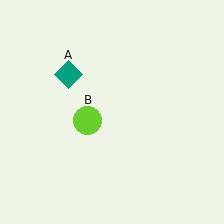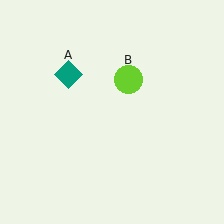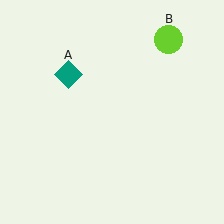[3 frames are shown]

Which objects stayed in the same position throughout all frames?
Teal diamond (object A) remained stationary.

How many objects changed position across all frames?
1 object changed position: lime circle (object B).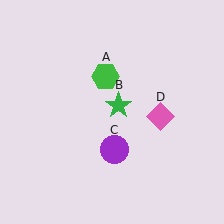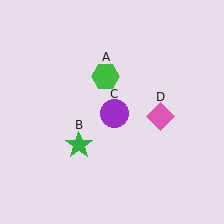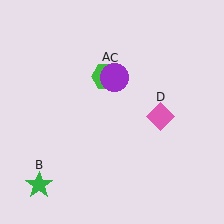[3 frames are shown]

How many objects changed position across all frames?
2 objects changed position: green star (object B), purple circle (object C).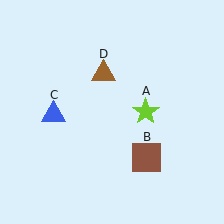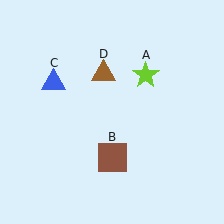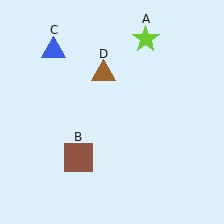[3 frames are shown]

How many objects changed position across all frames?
3 objects changed position: lime star (object A), brown square (object B), blue triangle (object C).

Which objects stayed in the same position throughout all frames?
Brown triangle (object D) remained stationary.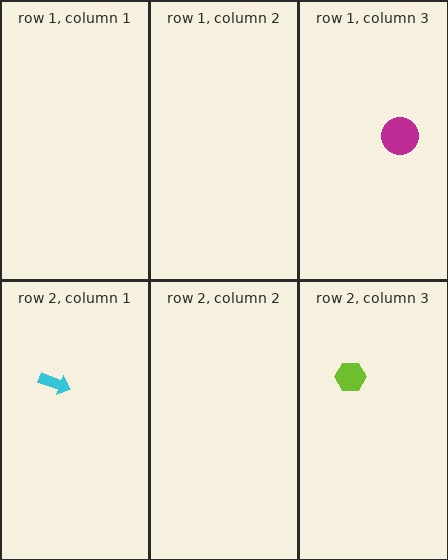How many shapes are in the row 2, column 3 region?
1.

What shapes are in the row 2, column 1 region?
The cyan arrow.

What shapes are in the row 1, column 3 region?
The magenta circle.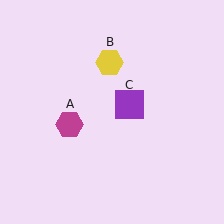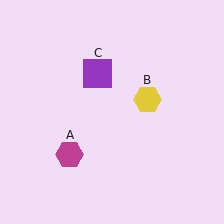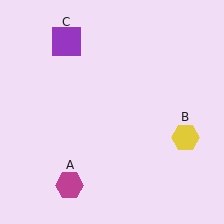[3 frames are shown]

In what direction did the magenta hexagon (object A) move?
The magenta hexagon (object A) moved down.